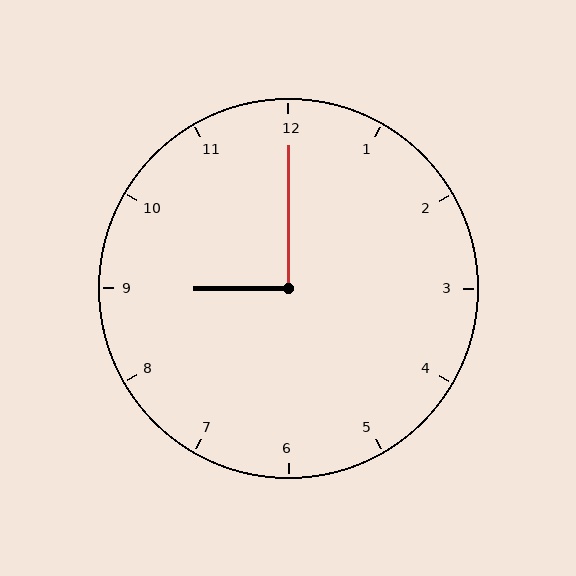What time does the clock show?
9:00.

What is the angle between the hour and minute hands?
Approximately 90 degrees.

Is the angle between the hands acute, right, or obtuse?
It is right.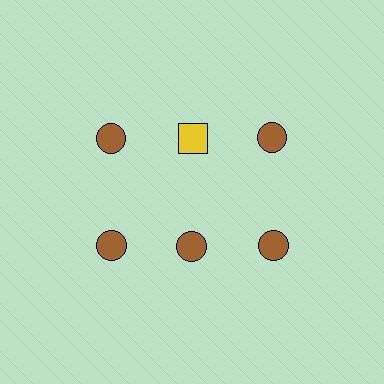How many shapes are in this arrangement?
There are 6 shapes arranged in a grid pattern.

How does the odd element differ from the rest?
It differs in both color (yellow instead of brown) and shape (square instead of circle).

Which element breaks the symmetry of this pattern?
The yellow square in the top row, second from left column breaks the symmetry. All other shapes are brown circles.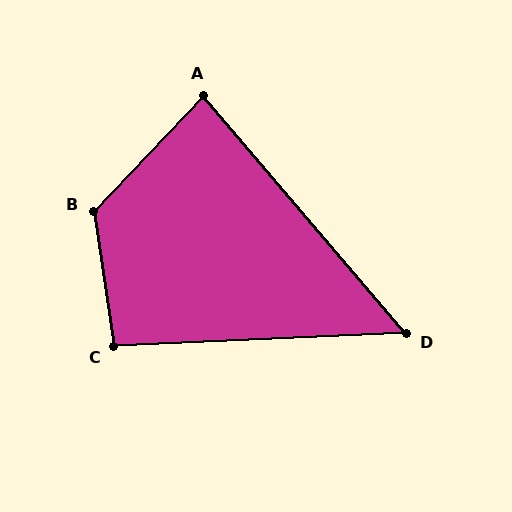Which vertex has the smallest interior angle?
D, at approximately 52 degrees.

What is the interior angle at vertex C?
Approximately 96 degrees (obtuse).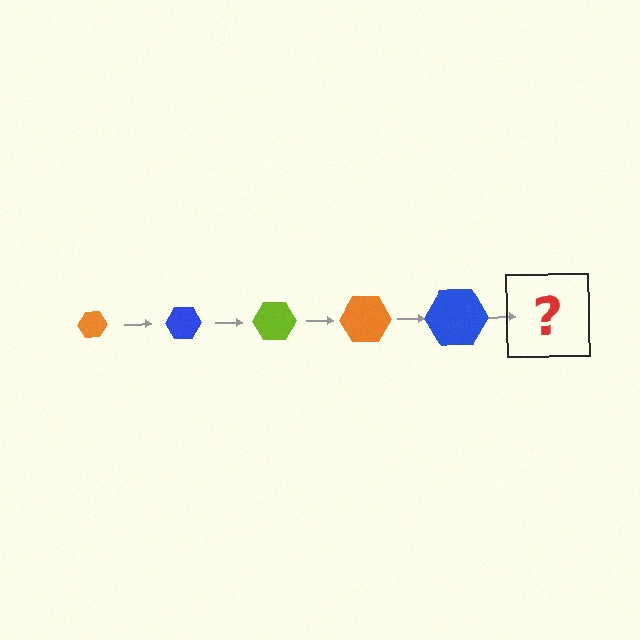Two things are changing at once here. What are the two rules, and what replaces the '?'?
The two rules are that the hexagon grows larger each step and the color cycles through orange, blue, and lime. The '?' should be a lime hexagon, larger than the previous one.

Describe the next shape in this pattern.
It should be a lime hexagon, larger than the previous one.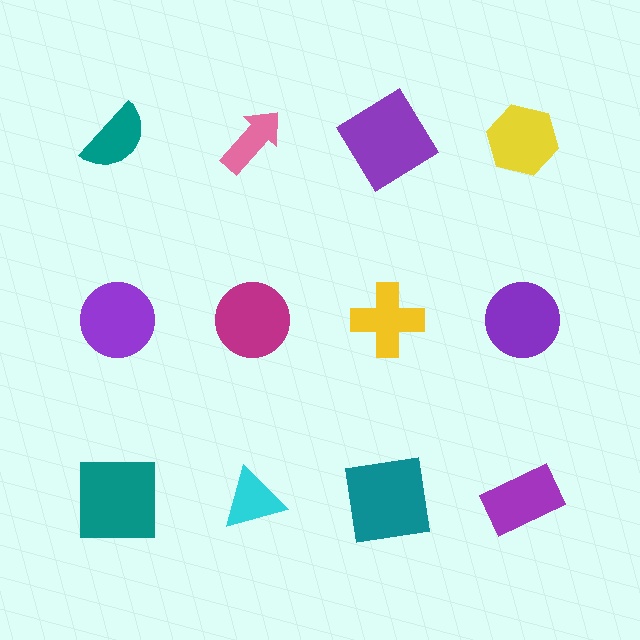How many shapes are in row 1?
4 shapes.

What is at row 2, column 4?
A purple circle.